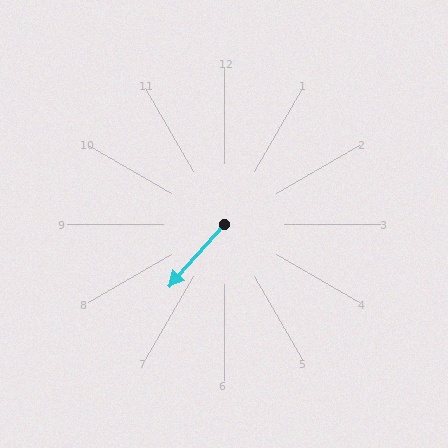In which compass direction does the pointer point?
Southwest.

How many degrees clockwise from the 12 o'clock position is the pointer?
Approximately 222 degrees.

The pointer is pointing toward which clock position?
Roughly 7 o'clock.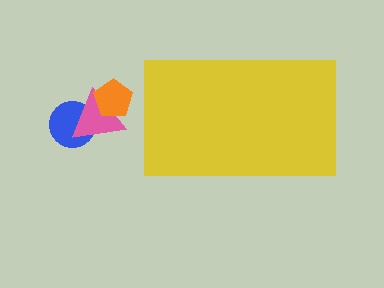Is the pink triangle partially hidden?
No, the pink triangle is fully visible.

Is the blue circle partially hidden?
No, the blue circle is fully visible.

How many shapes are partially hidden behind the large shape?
0 shapes are partially hidden.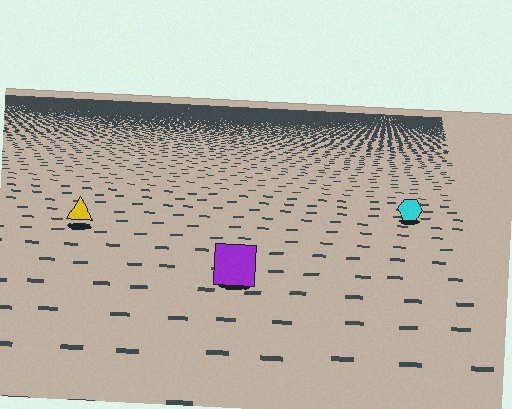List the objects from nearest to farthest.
From nearest to farthest: the purple square, the yellow triangle, the cyan hexagon.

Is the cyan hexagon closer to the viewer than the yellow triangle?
No. The yellow triangle is closer — you can tell from the texture gradient: the ground texture is coarser near it.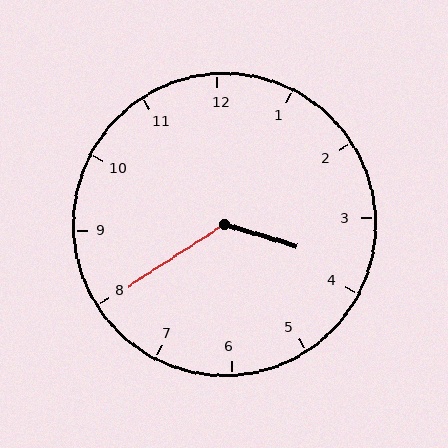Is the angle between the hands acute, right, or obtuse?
It is obtuse.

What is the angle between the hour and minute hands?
Approximately 130 degrees.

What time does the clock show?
3:40.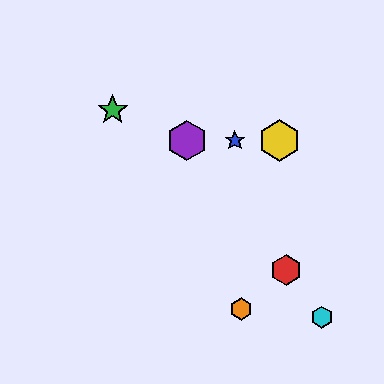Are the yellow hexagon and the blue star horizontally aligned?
Yes, both are at y≈141.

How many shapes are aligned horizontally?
3 shapes (the blue star, the yellow hexagon, the purple hexagon) are aligned horizontally.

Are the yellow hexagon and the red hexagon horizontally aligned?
No, the yellow hexagon is at y≈141 and the red hexagon is at y≈270.